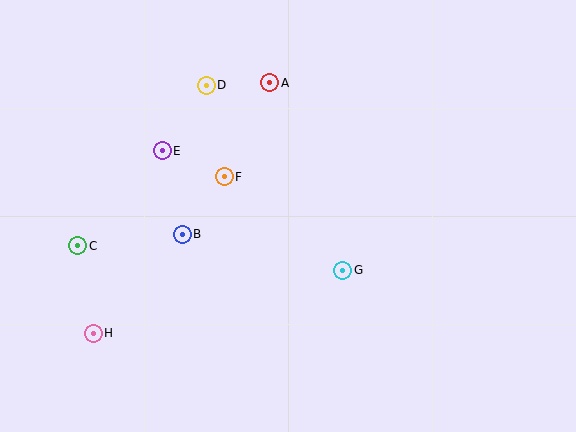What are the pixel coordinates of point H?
Point H is at (93, 333).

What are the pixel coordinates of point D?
Point D is at (206, 85).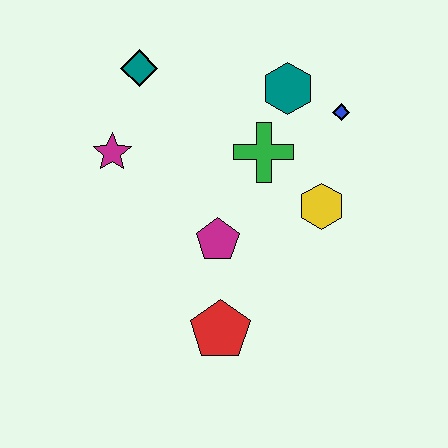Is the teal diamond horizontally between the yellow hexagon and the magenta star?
Yes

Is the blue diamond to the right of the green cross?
Yes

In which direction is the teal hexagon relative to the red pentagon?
The teal hexagon is above the red pentagon.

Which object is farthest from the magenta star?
The blue diamond is farthest from the magenta star.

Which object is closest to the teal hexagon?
The blue diamond is closest to the teal hexagon.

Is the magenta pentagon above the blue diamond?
No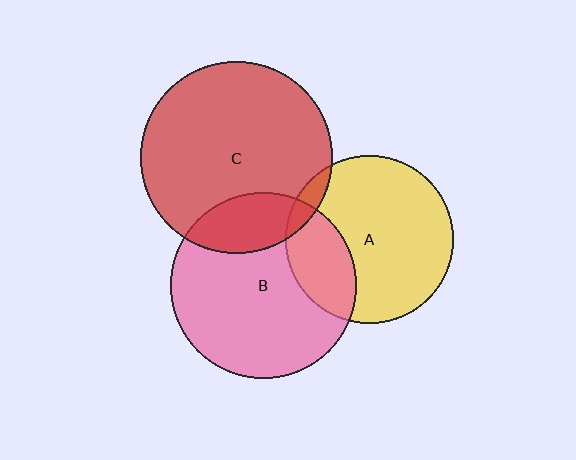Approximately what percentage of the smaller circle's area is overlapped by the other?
Approximately 25%.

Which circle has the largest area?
Circle C (red).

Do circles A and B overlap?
Yes.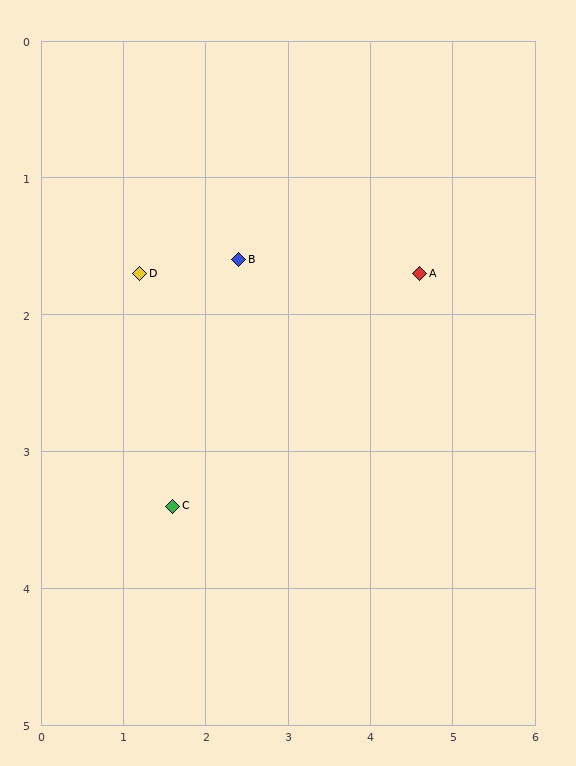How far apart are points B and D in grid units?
Points B and D are about 1.2 grid units apart.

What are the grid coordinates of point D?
Point D is at approximately (1.2, 1.7).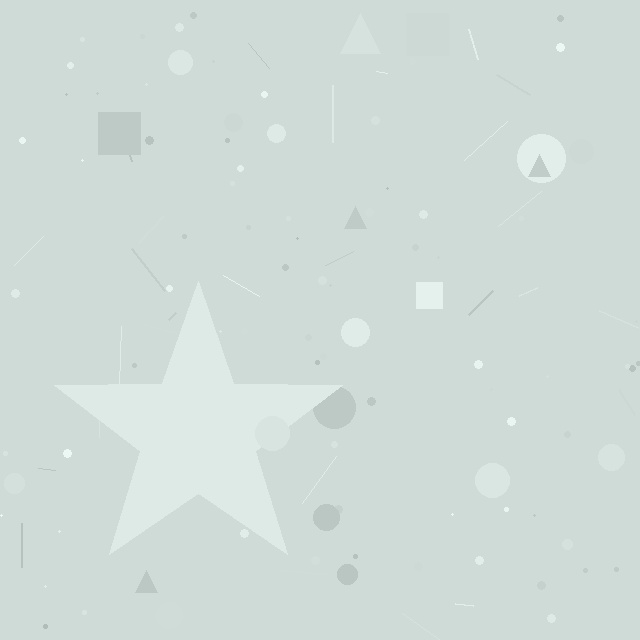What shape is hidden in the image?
A star is hidden in the image.